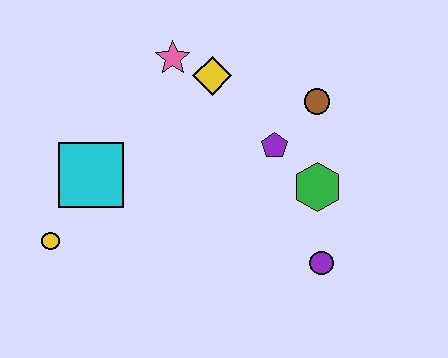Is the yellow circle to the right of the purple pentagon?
No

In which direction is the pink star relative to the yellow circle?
The pink star is above the yellow circle.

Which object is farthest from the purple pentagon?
The yellow circle is farthest from the purple pentagon.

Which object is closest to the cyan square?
The yellow circle is closest to the cyan square.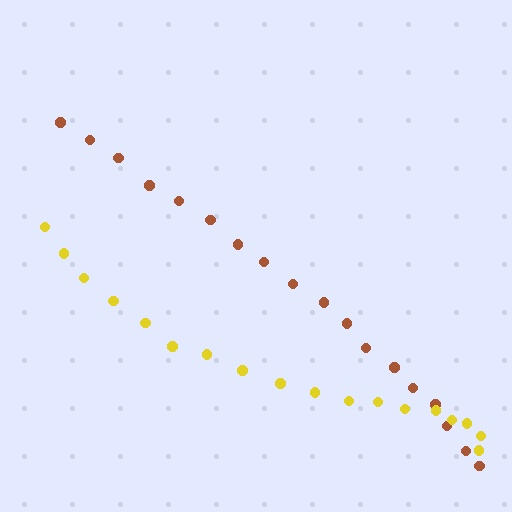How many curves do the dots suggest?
There are 2 distinct paths.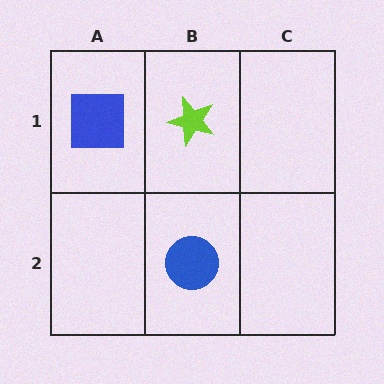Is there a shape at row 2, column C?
No, that cell is empty.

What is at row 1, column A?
A blue square.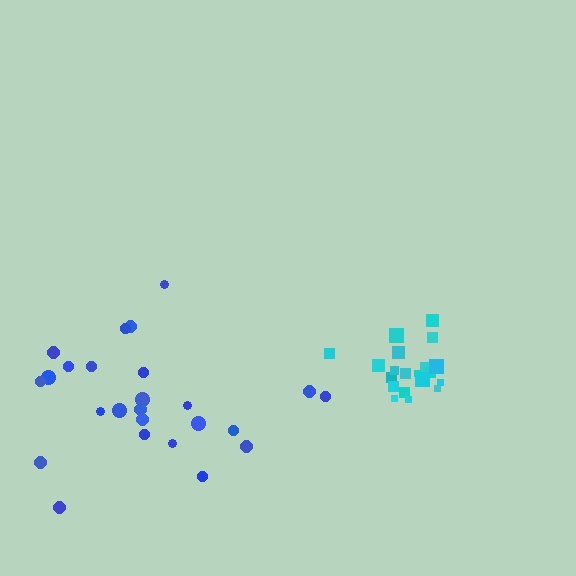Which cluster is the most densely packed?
Cyan.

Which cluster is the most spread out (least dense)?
Blue.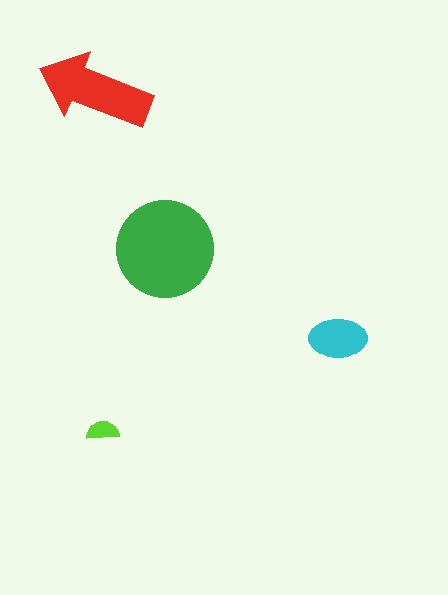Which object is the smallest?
The lime semicircle.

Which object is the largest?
The green circle.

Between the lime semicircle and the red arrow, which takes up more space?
The red arrow.